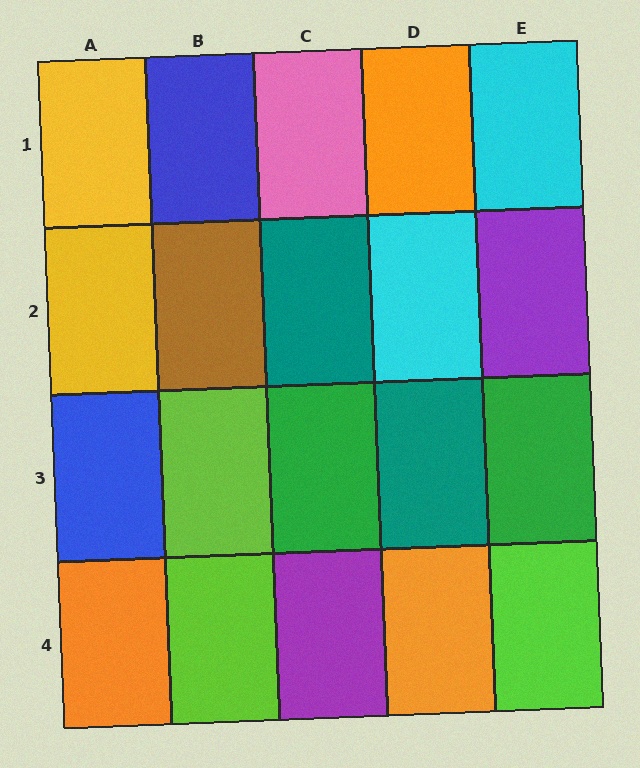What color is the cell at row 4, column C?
Purple.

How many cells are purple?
2 cells are purple.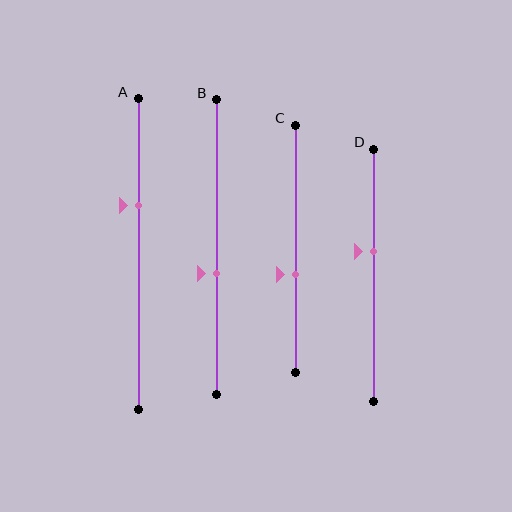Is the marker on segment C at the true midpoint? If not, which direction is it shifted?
No, the marker on segment C is shifted downward by about 10% of the segment length.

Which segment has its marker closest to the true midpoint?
Segment B has its marker closest to the true midpoint.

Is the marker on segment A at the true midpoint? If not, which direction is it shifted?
No, the marker on segment A is shifted upward by about 16% of the segment length.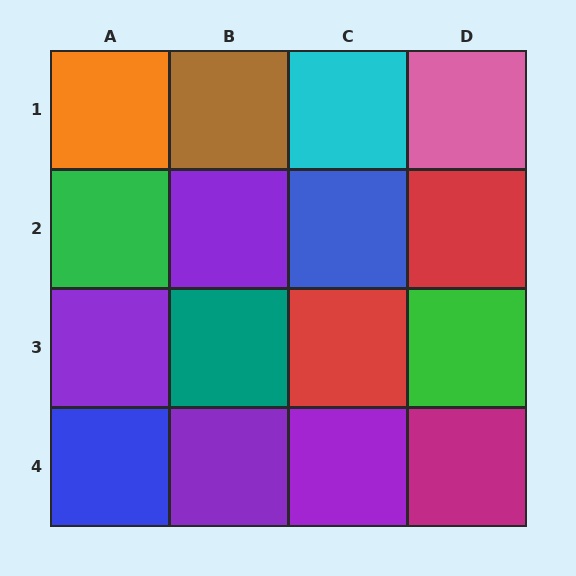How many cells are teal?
1 cell is teal.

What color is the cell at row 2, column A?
Green.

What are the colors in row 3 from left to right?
Purple, teal, red, green.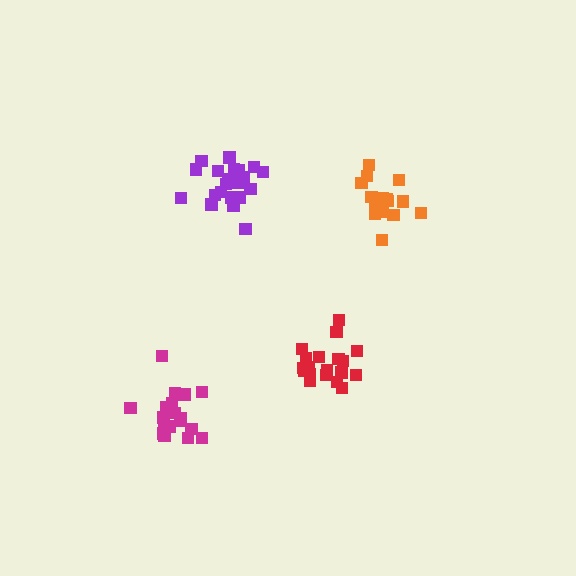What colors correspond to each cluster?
The clusters are colored: purple, magenta, orange, red.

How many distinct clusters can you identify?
There are 4 distinct clusters.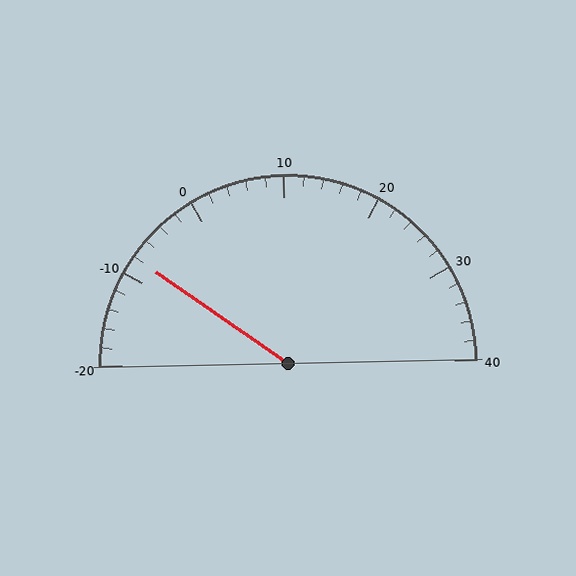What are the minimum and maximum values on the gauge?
The gauge ranges from -20 to 40.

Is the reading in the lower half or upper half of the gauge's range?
The reading is in the lower half of the range (-20 to 40).